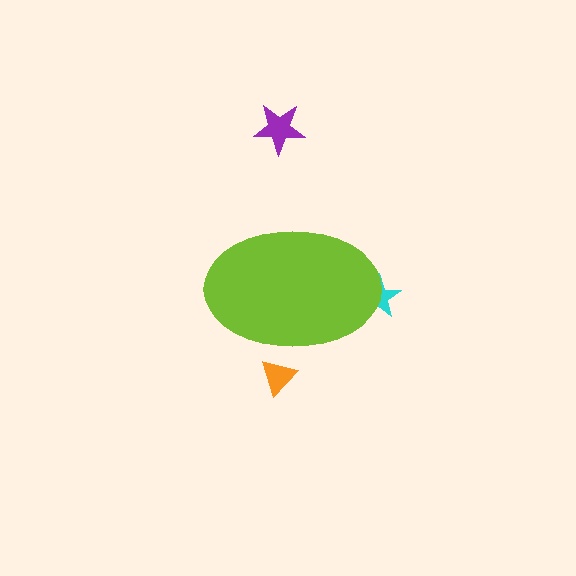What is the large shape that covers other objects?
A lime ellipse.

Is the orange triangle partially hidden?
Yes, the orange triangle is partially hidden behind the lime ellipse.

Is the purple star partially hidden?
No, the purple star is fully visible.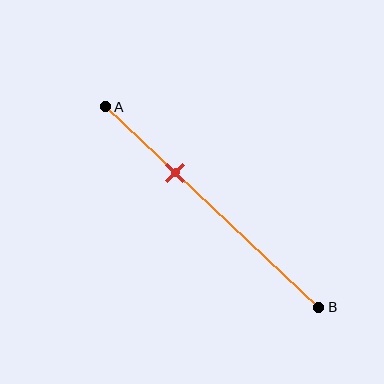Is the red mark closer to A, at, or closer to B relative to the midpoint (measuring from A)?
The red mark is closer to point A than the midpoint of segment AB.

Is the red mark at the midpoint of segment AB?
No, the mark is at about 35% from A, not at the 50% midpoint.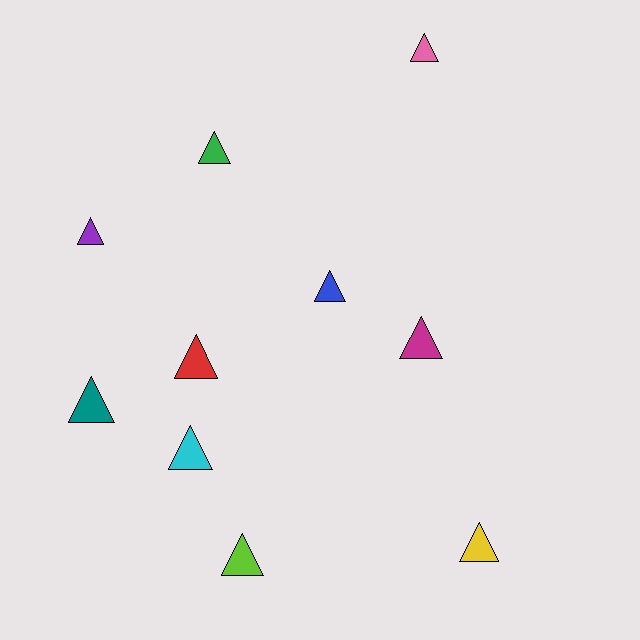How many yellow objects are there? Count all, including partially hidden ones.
There is 1 yellow object.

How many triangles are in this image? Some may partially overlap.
There are 10 triangles.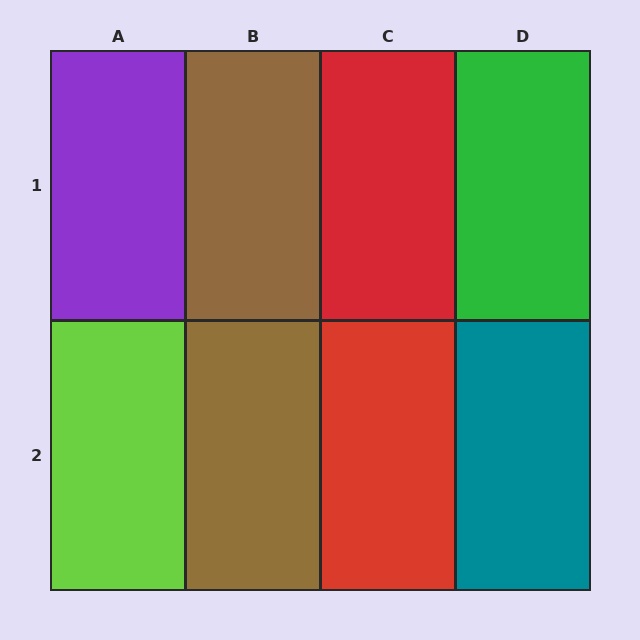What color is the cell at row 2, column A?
Lime.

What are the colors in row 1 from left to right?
Purple, brown, red, green.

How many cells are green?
1 cell is green.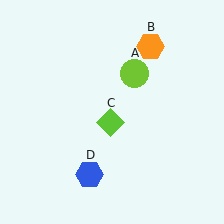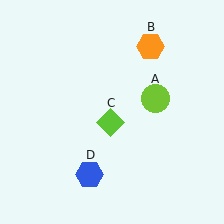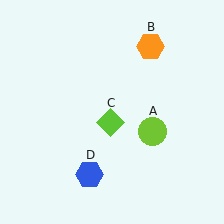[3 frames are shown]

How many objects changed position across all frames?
1 object changed position: lime circle (object A).